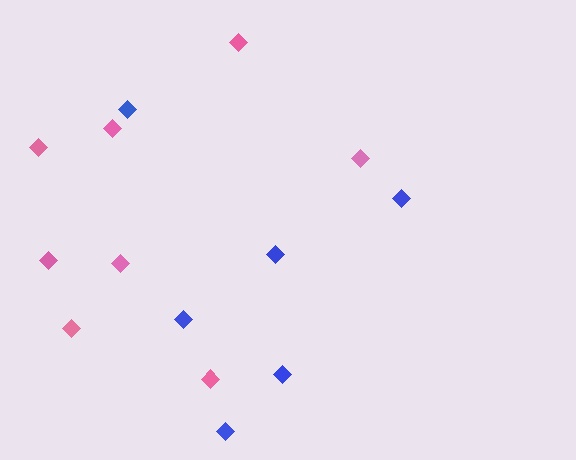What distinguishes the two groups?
There are 2 groups: one group of blue diamonds (6) and one group of pink diamonds (8).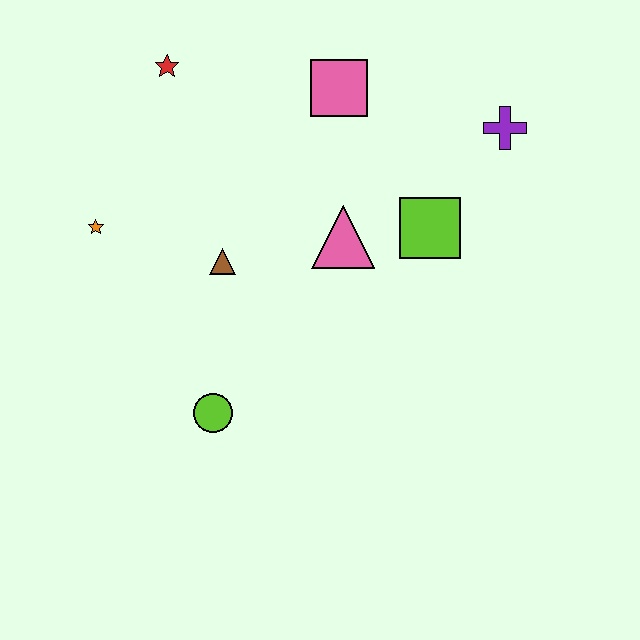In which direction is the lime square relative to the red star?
The lime square is to the right of the red star.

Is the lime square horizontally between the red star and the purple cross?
Yes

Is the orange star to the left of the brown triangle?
Yes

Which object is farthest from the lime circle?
The purple cross is farthest from the lime circle.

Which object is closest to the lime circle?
The brown triangle is closest to the lime circle.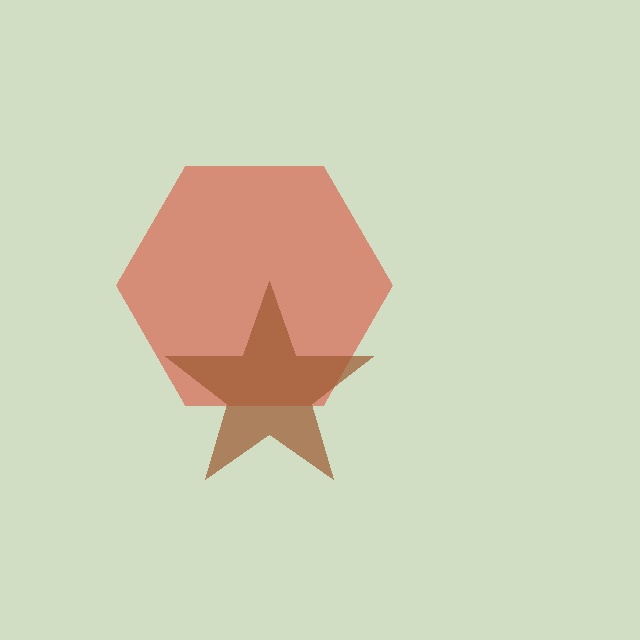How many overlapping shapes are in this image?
There are 2 overlapping shapes in the image.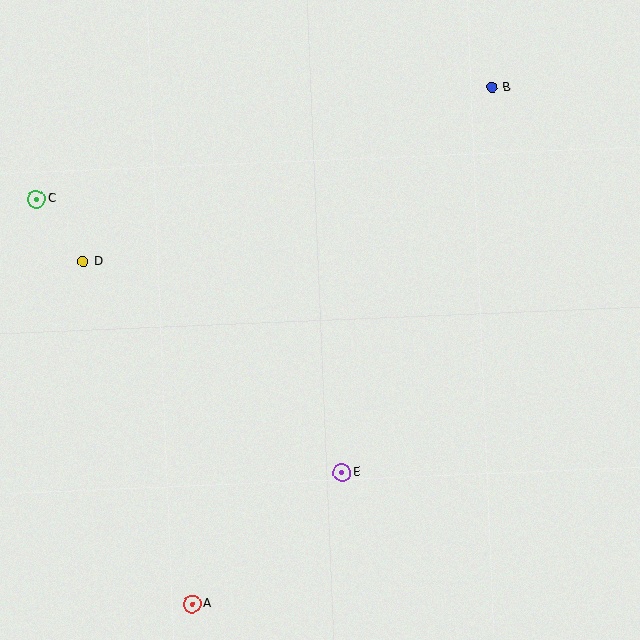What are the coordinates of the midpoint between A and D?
The midpoint between A and D is at (137, 433).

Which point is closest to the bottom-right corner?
Point E is closest to the bottom-right corner.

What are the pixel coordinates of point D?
Point D is at (83, 262).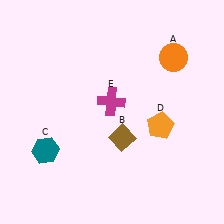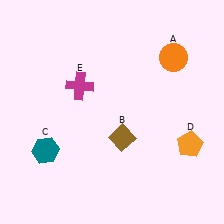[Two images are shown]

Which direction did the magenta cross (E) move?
The magenta cross (E) moved left.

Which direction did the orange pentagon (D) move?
The orange pentagon (D) moved right.